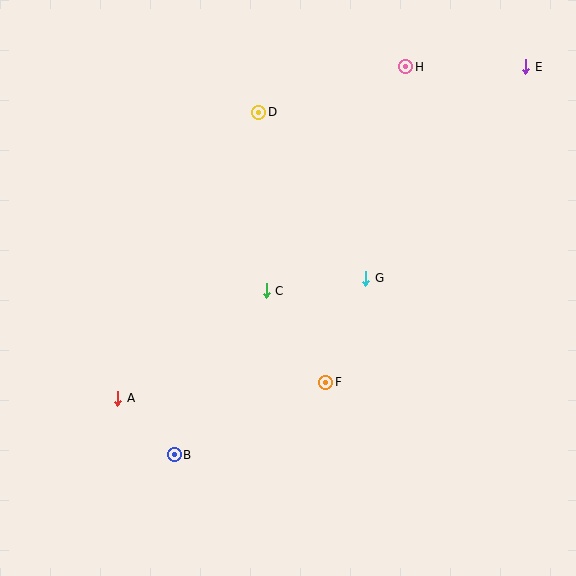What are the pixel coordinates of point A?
Point A is at (118, 398).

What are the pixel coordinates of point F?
Point F is at (326, 382).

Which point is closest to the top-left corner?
Point D is closest to the top-left corner.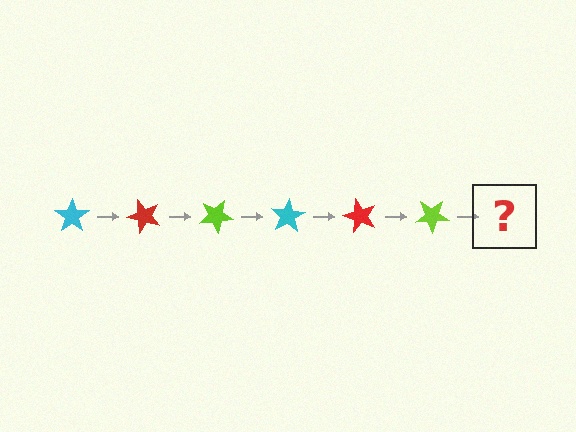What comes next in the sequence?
The next element should be a cyan star, rotated 300 degrees from the start.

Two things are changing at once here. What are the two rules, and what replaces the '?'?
The two rules are that it rotates 50 degrees each step and the color cycles through cyan, red, and lime. The '?' should be a cyan star, rotated 300 degrees from the start.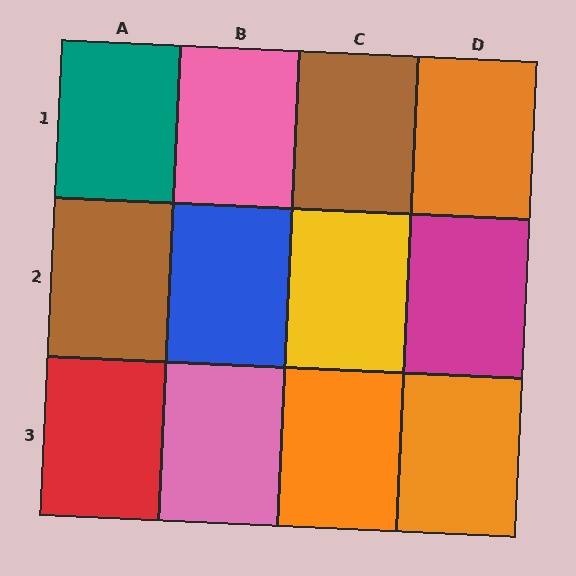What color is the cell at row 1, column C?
Brown.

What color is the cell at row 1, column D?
Orange.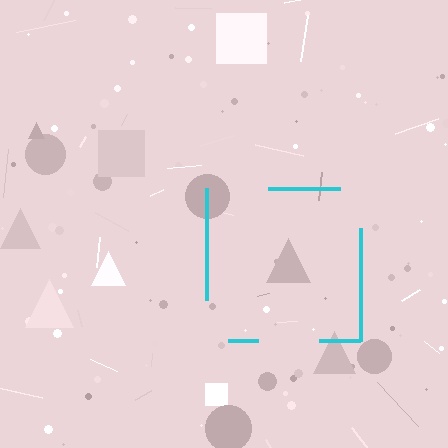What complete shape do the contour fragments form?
The contour fragments form a square.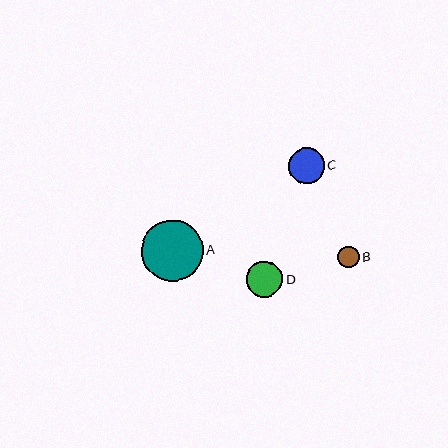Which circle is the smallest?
Circle B is the smallest with a size of approximately 21 pixels.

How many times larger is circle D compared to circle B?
Circle D is approximately 1.7 times the size of circle B.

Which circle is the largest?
Circle A is the largest with a size of approximately 62 pixels.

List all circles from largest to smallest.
From largest to smallest: A, D, C, B.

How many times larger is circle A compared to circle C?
Circle A is approximately 1.7 times the size of circle C.